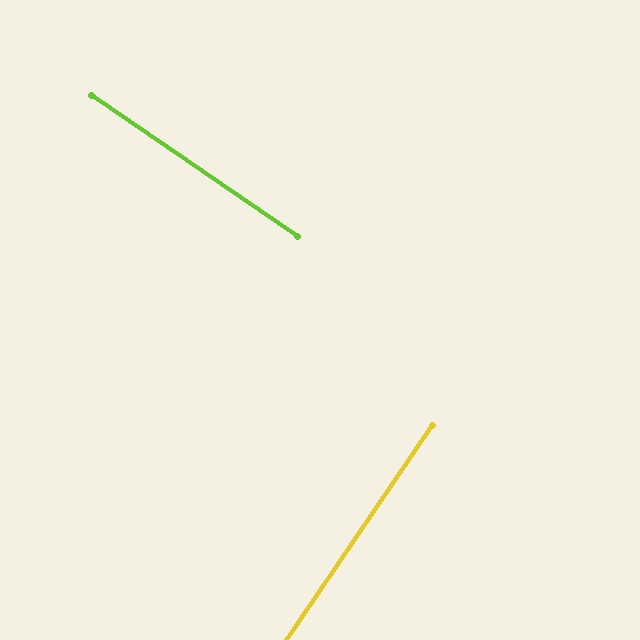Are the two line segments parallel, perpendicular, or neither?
Perpendicular — they meet at approximately 90°.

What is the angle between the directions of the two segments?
Approximately 90 degrees.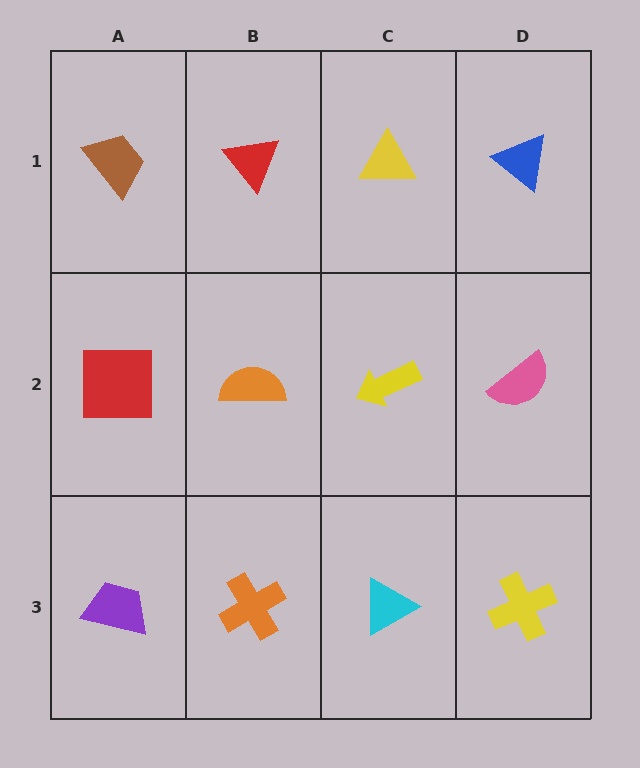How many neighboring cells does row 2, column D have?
3.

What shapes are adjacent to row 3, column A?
A red square (row 2, column A), an orange cross (row 3, column B).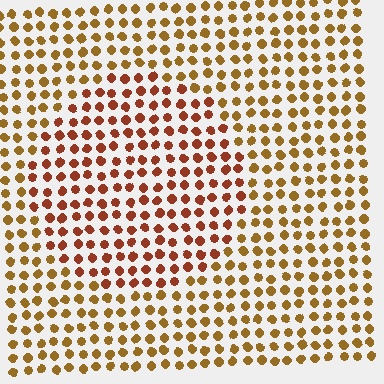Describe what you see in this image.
The image is filled with small brown elements in a uniform arrangement. A circle-shaped region is visible where the elements are tinted to a slightly different hue, forming a subtle color boundary.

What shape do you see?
I see a circle.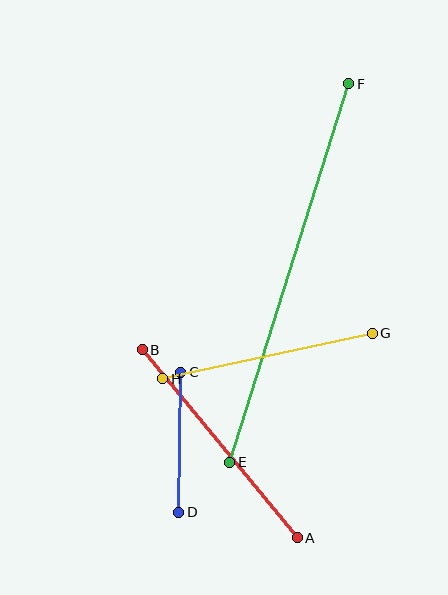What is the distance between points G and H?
The distance is approximately 215 pixels.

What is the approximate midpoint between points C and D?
The midpoint is at approximately (180, 442) pixels.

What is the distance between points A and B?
The distance is approximately 244 pixels.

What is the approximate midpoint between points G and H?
The midpoint is at approximately (268, 356) pixels.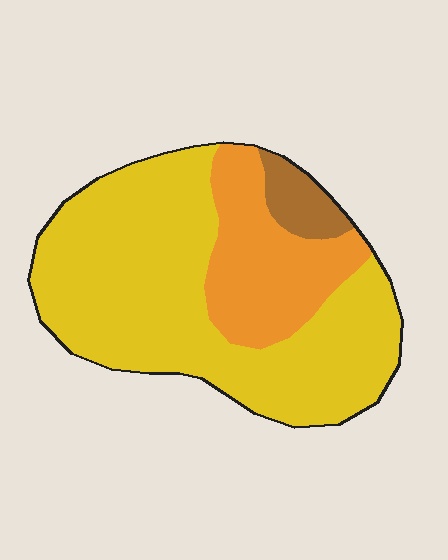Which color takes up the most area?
Yellow, at roughly 70%.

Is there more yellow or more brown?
Yellow.